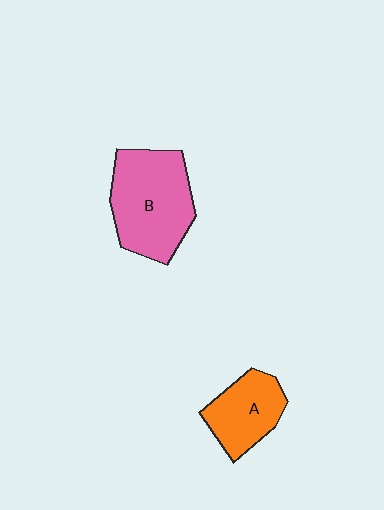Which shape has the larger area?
Shape B (pink).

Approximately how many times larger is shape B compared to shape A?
Approximately 1.6 times.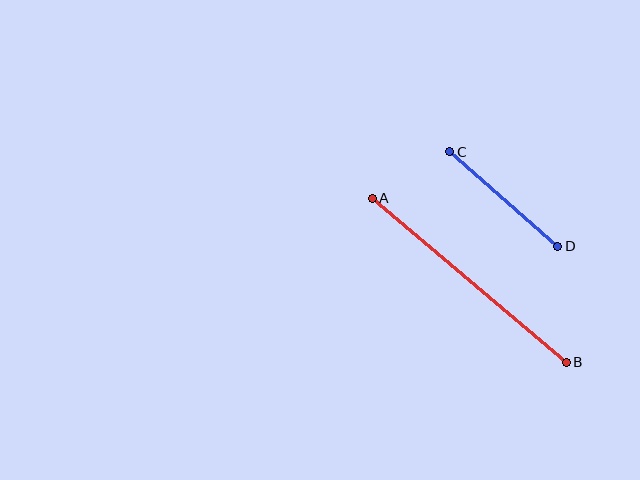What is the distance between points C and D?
The distance is approximately 143 pixels.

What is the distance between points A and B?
The distance is approximately 254 pixels.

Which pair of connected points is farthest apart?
Points A and B are farthest apart.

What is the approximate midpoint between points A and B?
The midpoint is at approximately (469, 280) pixels.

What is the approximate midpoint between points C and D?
The midpoint is at approximately (504, 199) pixels.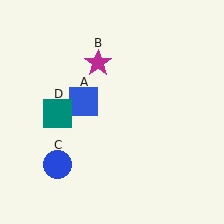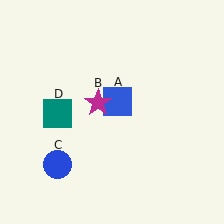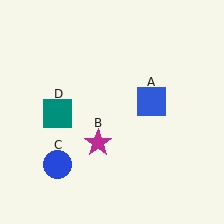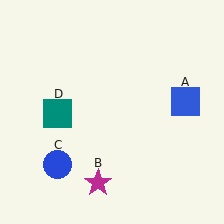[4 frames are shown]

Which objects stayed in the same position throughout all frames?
Blue circle (object C) and teal square (object D) remained stationary.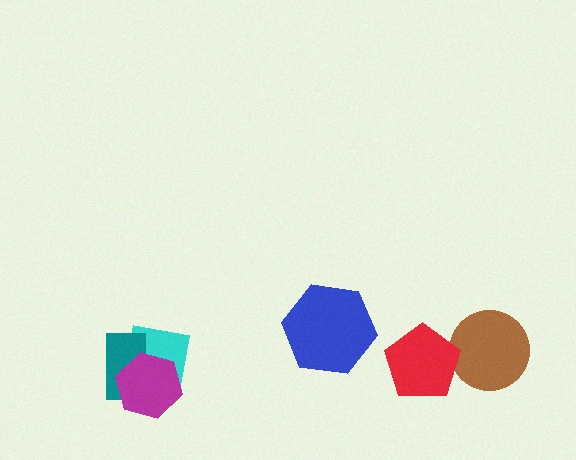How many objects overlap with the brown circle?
1 object overlaps with the brown circle.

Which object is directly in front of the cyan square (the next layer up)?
The teal rectangle is directly in front of the cyan square.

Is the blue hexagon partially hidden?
No, no other shape covers it.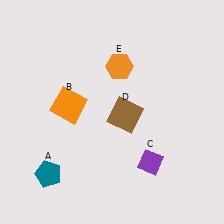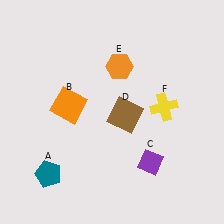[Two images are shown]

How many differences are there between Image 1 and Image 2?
There is 1 difference between the two images.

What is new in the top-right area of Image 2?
A yellow cross (F) was added in the top-right area of Image 2.